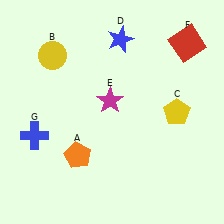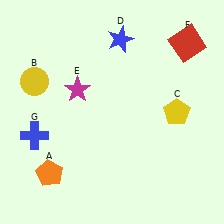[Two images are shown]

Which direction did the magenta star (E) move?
The magenta star (E) moved left.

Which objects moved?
The objects that moved are: the orange pentagon (A), the yellow circle (B), the magenta star (E).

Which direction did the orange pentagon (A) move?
The orange pentagon (A) moved left.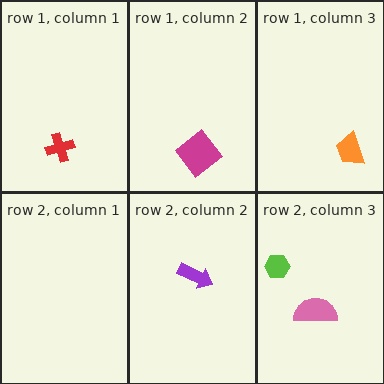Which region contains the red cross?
The row 1, column 1 region.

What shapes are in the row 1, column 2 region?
The magenta diamond.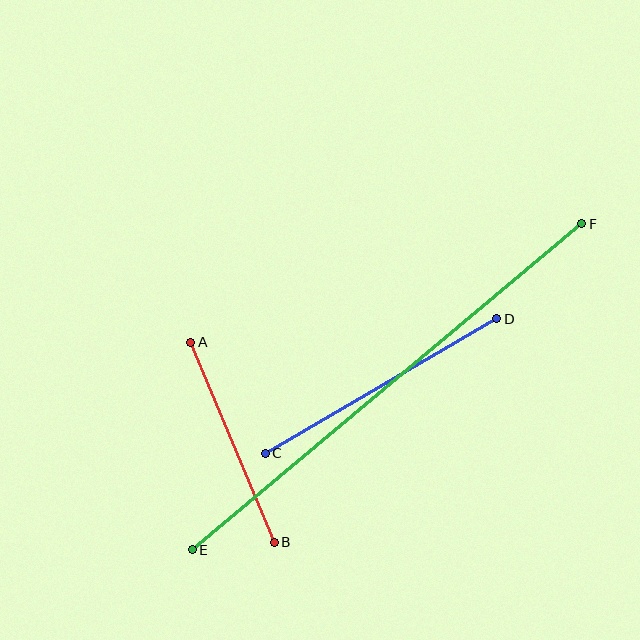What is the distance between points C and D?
The distance is approximately 267 pixels.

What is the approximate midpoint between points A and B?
The midpoint is at approximately (233, 442) pixels.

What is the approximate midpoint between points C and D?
The midpoint is at approximately (381, 386) pixels.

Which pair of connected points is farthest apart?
Points E and F are farthest apart.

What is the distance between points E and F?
The distance is approximately 508 pixels.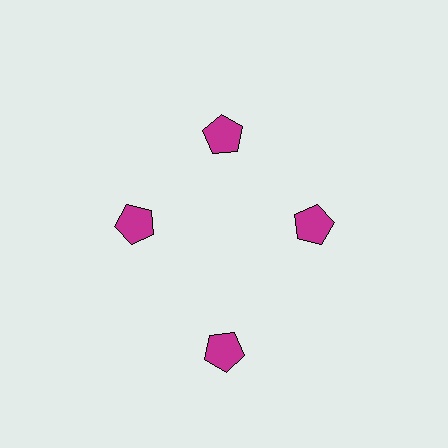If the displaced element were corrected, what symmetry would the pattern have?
It would have 4-fold rotational symmetry — the pattern would map onto itself every 90 degrees.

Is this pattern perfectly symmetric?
No. The 4 magenta pentagons are arranged in a ring, but one element near the 6 o'clock position is pushed outward from the center, breaking the 4-fold rotational symmetry.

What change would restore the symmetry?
The symmetry would be restored by moving it inward, back onto the ring so that all 4 pentagons sit at equal angles and equal distance from the center.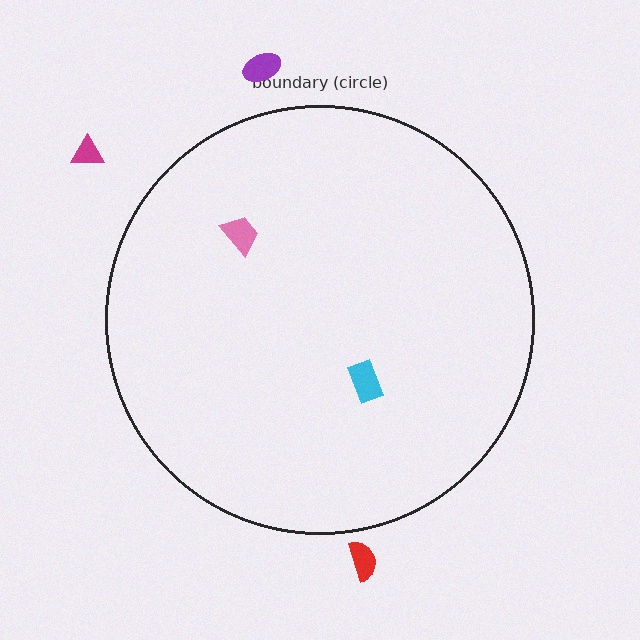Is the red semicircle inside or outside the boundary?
Outside.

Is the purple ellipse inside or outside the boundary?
Outside.